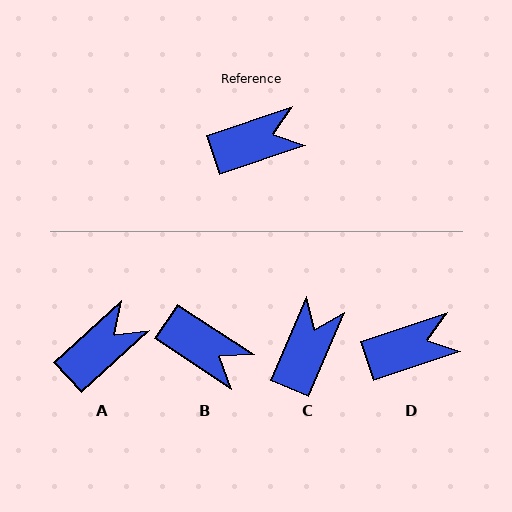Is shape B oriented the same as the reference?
No, it is off by about 52 degrees.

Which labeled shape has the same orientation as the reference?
D.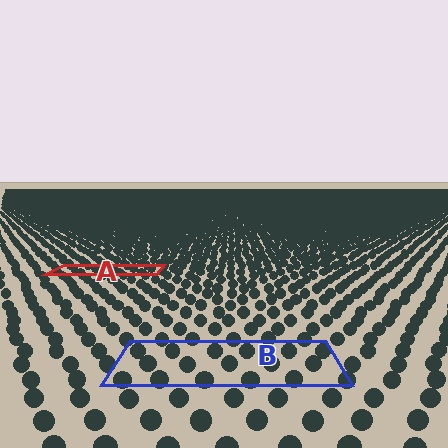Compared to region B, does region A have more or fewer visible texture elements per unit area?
Region A has more texture elements per unit area — they are packed more densely because it is farther away.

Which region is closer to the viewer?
Region B is closer. The texture elements there are larger and more spread out.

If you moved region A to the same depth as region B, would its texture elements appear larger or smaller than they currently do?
They would appear larger. At a closer depth, the same texture elements are projected at a bigger on-screen size.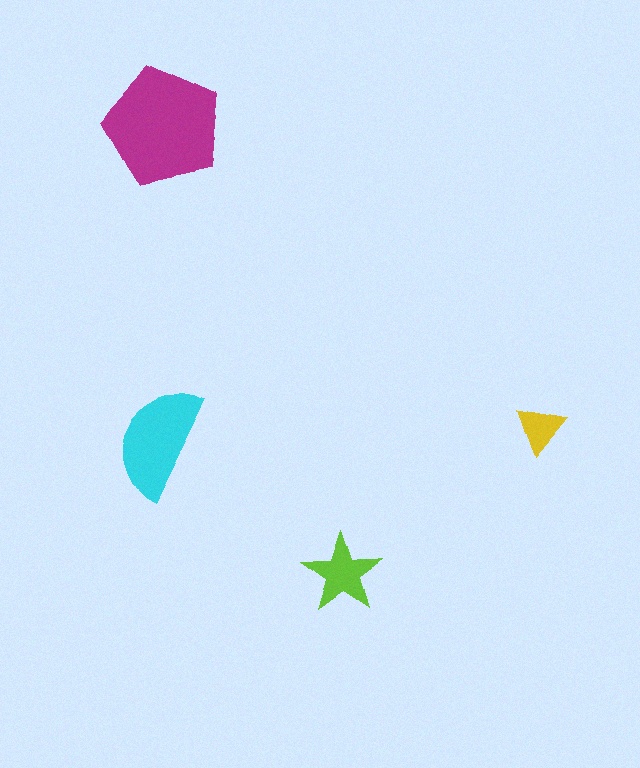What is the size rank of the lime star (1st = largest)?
3rd.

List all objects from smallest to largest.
The yellow triangle, the lime star, the cyan semicircle, the magenta pentagon.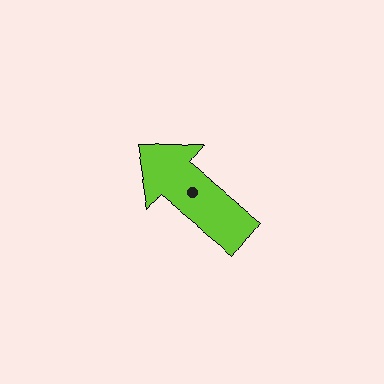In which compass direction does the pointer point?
Northwest.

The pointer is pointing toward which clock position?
Roughly 10 o'clock.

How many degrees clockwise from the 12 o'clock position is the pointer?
Approximately 309 degrees.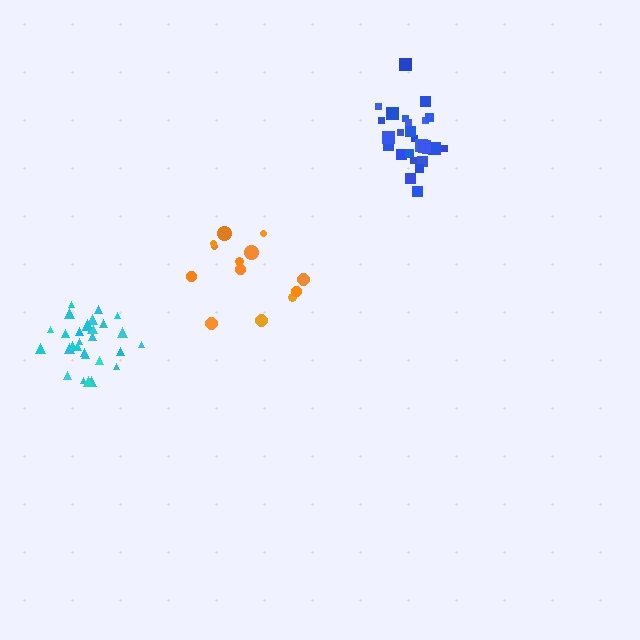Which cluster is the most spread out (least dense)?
Orange.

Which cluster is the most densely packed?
Cyan.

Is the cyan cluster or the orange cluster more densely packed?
Cyan.